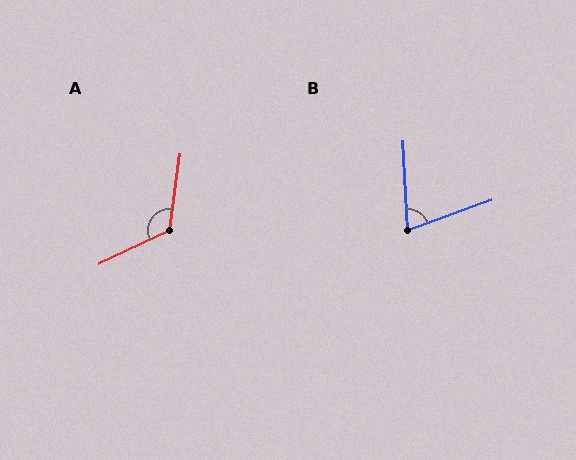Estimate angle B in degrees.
Approximately 73 degrees.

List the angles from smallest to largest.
B (73°), A (123°).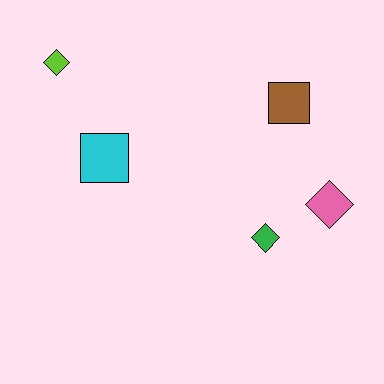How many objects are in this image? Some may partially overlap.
There are 5 objects.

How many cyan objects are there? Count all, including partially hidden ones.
There is 1 cyan object.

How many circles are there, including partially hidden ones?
There are no circles.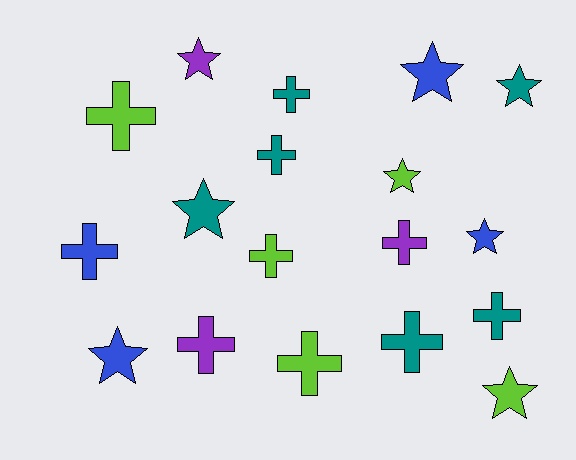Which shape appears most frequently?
Cross, with 10 objects.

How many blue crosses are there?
There is 1 blue cross.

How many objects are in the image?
There are 18 objects.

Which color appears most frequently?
Teal, with 6 objects.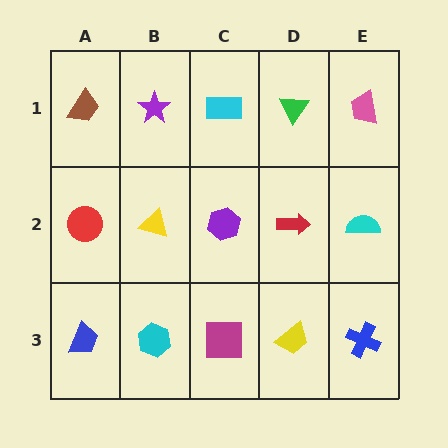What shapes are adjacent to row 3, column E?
A cyan semicircle (row 2, column E), a yellow trapezoid (row 3, column D).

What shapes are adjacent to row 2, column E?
A pink trapezoid (row 1, column E), a blue cross (row 3, column E), a red arrow (row 2, column D).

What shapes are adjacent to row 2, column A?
A brown trapezoid (row 1, column A), a blue trapezoid (row 3, column A), a yellow triangle (row 2, column B).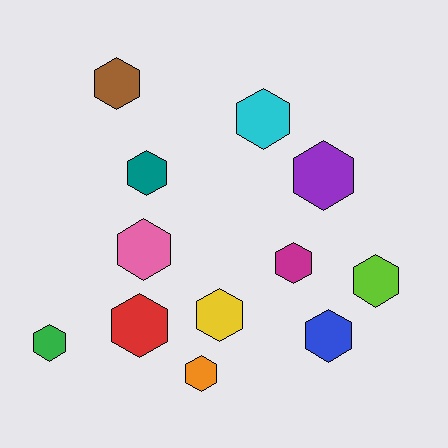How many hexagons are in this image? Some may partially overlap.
There are 12 hexagons.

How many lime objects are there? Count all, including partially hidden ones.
There is 1 lime object.